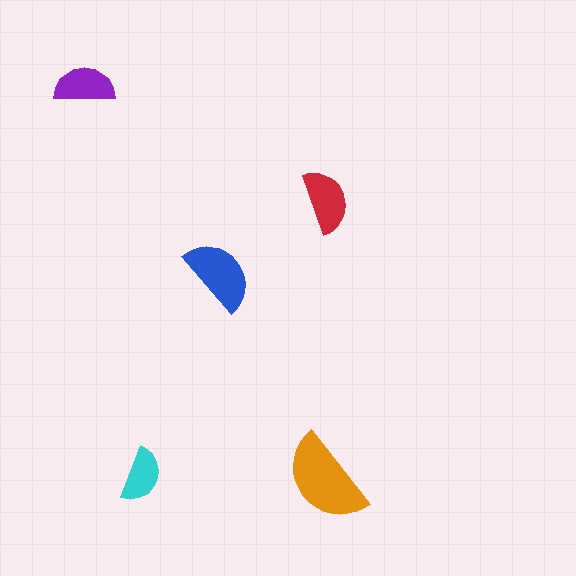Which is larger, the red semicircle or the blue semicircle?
The blue one.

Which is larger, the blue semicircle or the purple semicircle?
The blue one.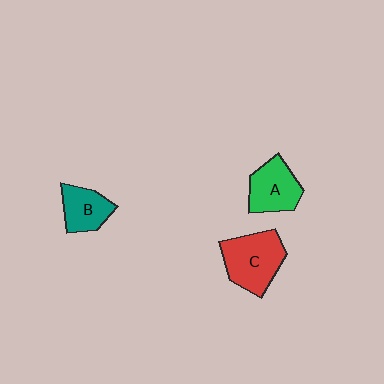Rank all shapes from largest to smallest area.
From largest to smallest: C (red), A (green), B (teal).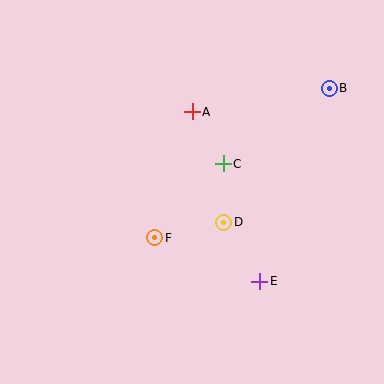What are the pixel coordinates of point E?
Point E is at (260, 281).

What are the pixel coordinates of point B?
Point B is at (329, 88).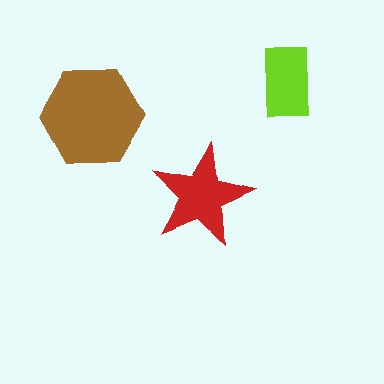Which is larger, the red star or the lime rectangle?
The red star.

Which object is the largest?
The brown hexagon.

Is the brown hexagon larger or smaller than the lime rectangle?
Larger.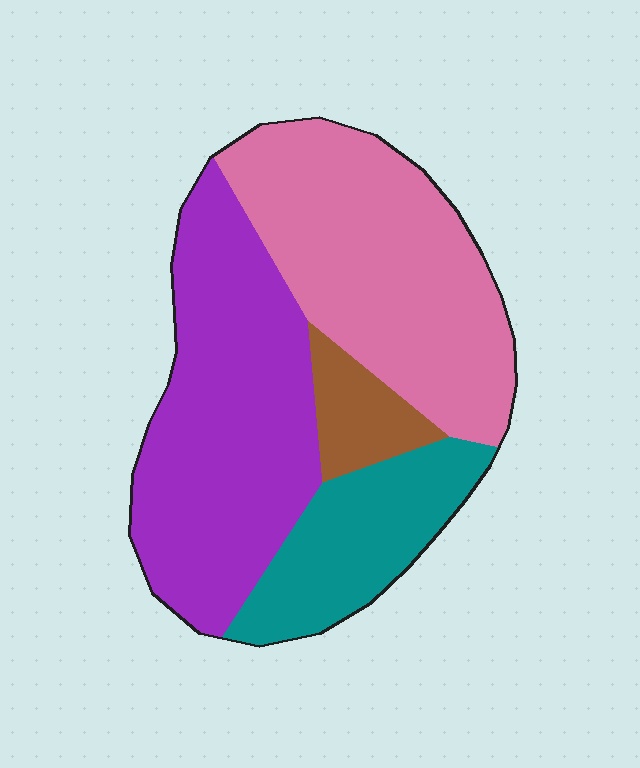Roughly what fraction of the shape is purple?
Purple takes up about three eighths (3/8) of the shape.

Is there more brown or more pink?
Pink.